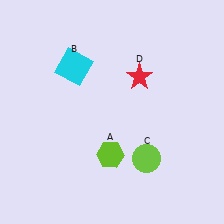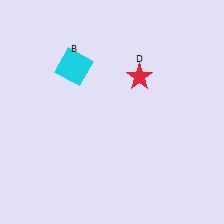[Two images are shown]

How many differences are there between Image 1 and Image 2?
There are 2 differences between the two images.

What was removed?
The lime hexagon (A), the lime circle (C) were removed in Image 2.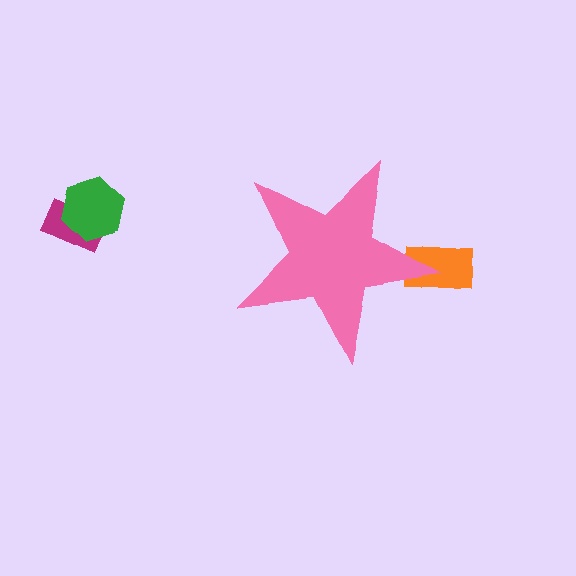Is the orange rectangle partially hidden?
Yes, the orange rectangle is partially hidden behind the pink star.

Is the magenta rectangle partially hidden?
No, the magenta rectangle is fully visible.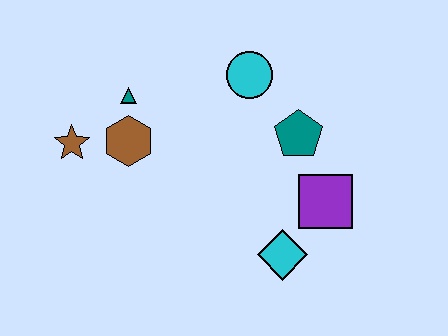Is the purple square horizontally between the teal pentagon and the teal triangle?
No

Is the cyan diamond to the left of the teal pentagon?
Yes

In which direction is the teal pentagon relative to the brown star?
The teal pentagon is to the right of the brown star.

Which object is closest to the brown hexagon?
The teal triangle is closest to the brown hexagon.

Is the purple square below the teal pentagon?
Yes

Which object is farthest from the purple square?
The brown star is farthest from the purple square.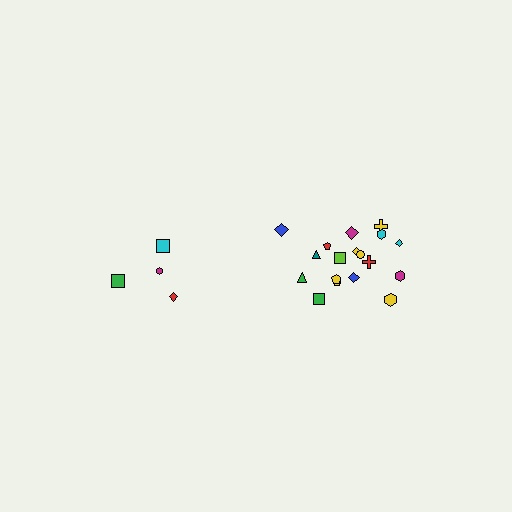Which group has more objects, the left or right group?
The right group.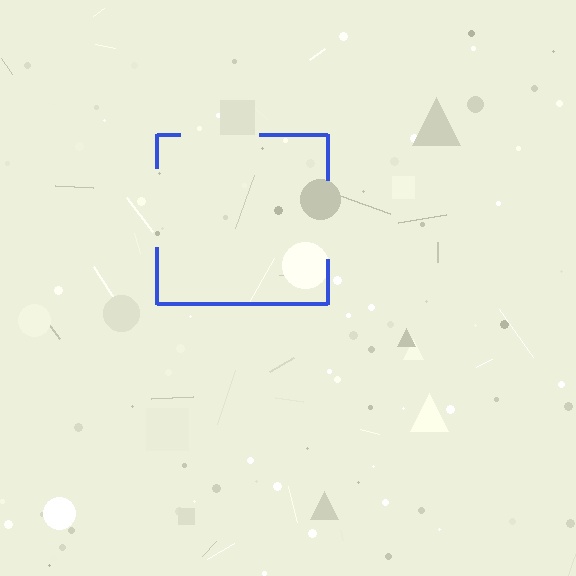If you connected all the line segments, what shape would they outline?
They would outline a square.